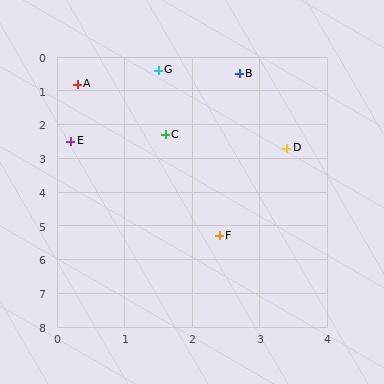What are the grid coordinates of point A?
Point A is at approximately (0.3, 0.8).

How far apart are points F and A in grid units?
Points F and A are about 5.0 grid units apart.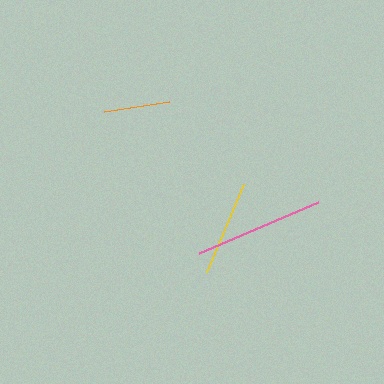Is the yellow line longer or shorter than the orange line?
The yellow line is longer than the orange line.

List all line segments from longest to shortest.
From longest to shortest: pink, yellow, orange.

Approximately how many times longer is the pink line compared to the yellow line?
The pink line is approximately 1.4 times the length of the yellow line.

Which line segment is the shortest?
The orange line is the shortest at approximately 66 pixels.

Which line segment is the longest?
The pink line is the longest at approximately 129 pixels.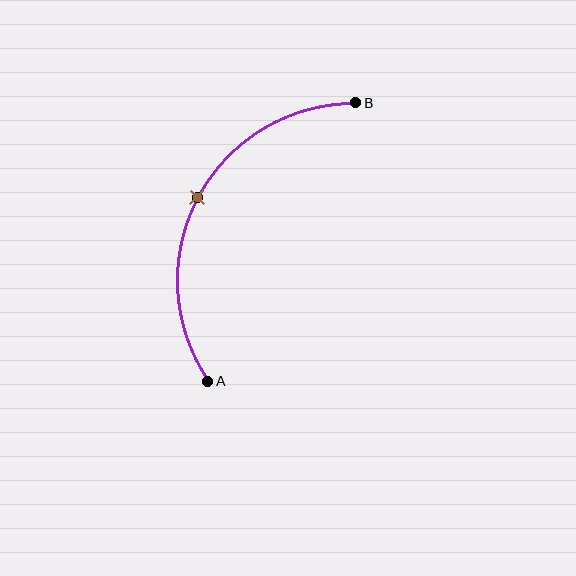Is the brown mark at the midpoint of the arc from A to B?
Yes. The brown mark lies on the arc at equal arc-length from both A and B — it is the arc midpoint.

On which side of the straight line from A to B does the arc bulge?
The arc bulges to the left of the straight line connecting A and B.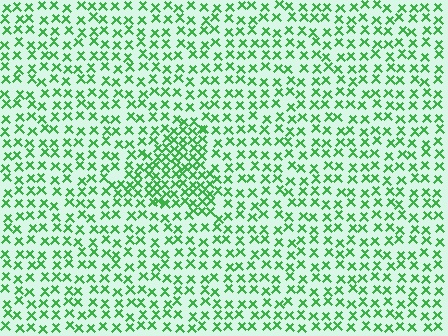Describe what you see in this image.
The image contains small green elements arranged at two different densities. A triangle-shaped region is visible where the elements are more densely packed than the surrounding area.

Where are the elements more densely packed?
The elements are more densely packed inside the triangle boundary.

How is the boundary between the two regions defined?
The boundary is defined by a change in element density (approximately 1.9x ratio). All elements are the same color, size, and shape.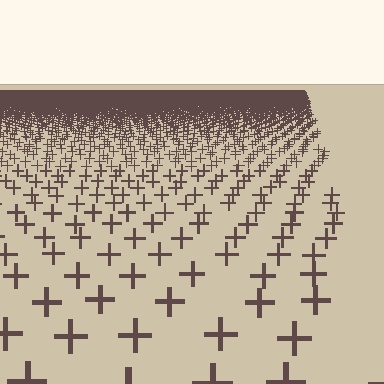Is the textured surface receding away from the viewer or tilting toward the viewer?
The surface is receding away from the viewer. Texture elements get smaller and denser toward the top.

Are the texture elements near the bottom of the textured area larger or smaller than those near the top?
Larger. Near the bottom, elements are closer to the viewer and appear at a bigger on-screen size.